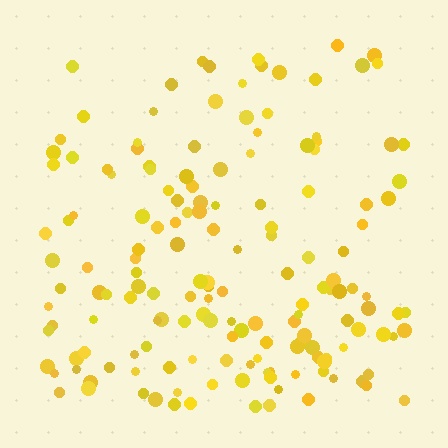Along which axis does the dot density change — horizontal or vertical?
Vertical.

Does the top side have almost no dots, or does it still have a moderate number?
Still a moderate number, just noticeably fewer than the bottom.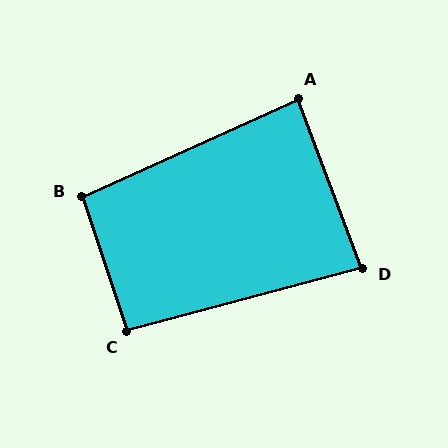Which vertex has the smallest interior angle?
D, at approximately 84 degrees.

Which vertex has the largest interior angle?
B, at approximately 96 degrees.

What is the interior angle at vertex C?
Approximately 93 degrees (approximately right).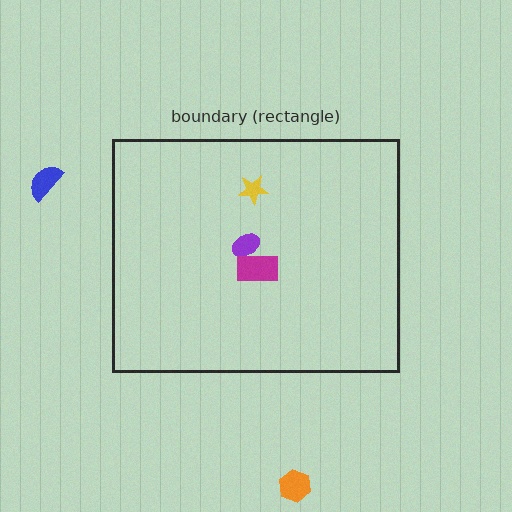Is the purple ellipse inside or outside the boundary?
Inside.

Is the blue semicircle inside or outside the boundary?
Outside.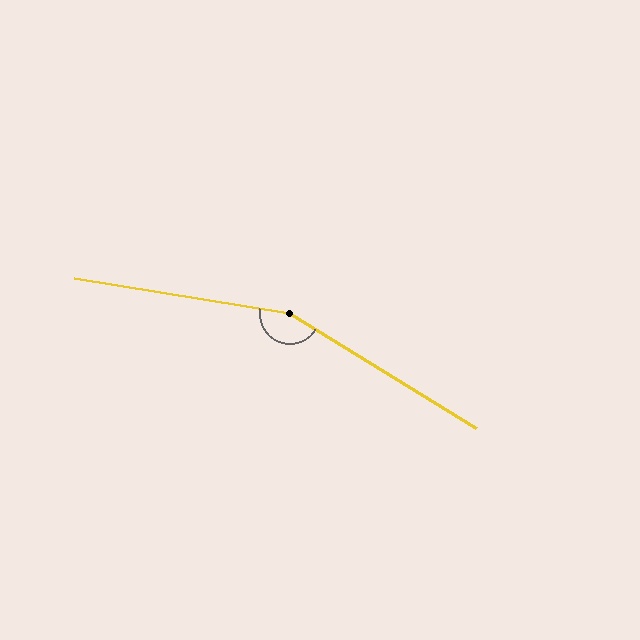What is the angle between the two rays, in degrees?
Approximately 158 degrees.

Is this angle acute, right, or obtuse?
It is obtuse.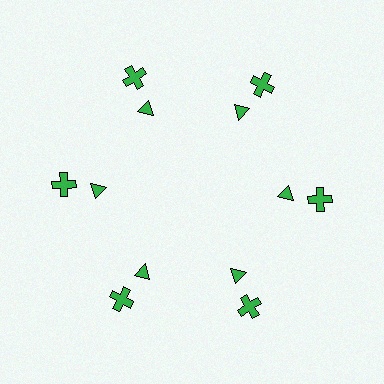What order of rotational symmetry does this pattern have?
This pattern has 6-fold rotational symmetry.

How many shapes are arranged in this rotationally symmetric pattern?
There are 12 shapes, arranged in 6 groups of 2.